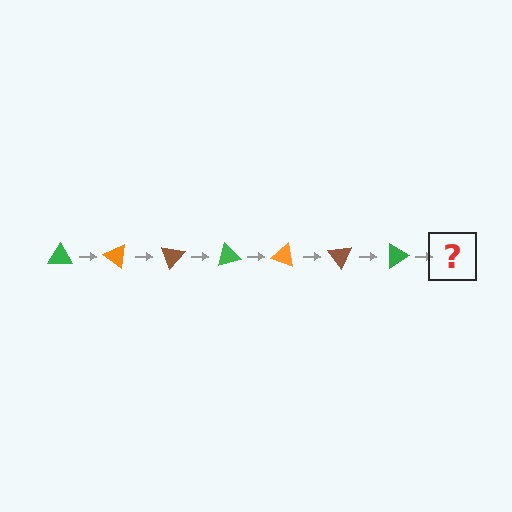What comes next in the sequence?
The next element should be an orange triangle, rotated 245 degrees from the start.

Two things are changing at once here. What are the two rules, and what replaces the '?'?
The two rules are that it rotates 35 degrees each step and the color cycles through green, orange, and brown. The '?' should be an orange triangle, rotated 245 degrees from the start.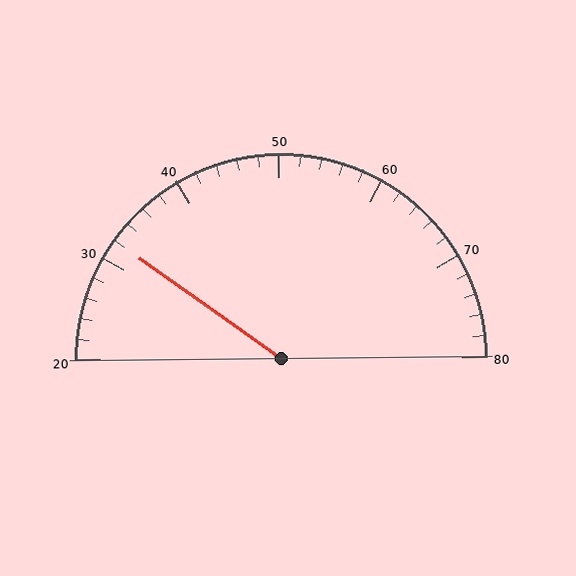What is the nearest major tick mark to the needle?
The nearest major tick mark is 30.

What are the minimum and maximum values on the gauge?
The gauge ranges from 20 to 80.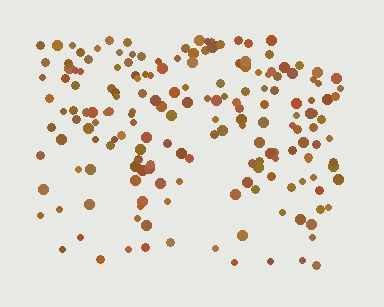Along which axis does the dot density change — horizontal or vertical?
Vertical.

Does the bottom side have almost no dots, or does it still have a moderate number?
Still a moderate number, just noticeably fewer than the top.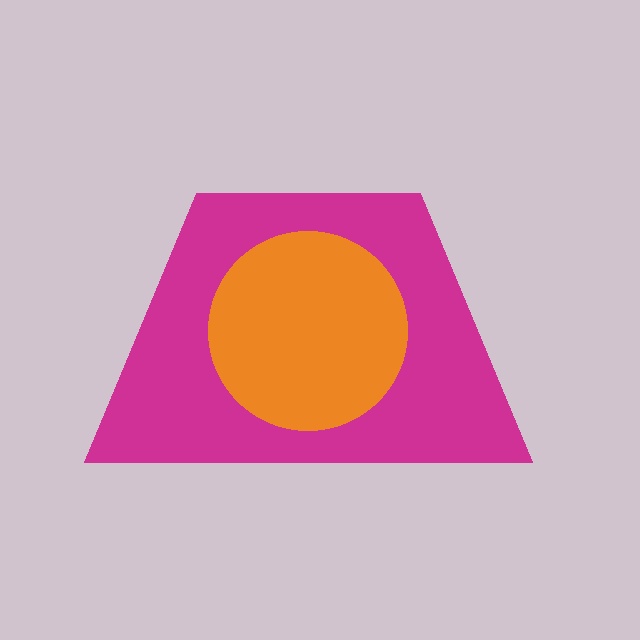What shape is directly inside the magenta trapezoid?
The orange circle.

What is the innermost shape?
The orange circle.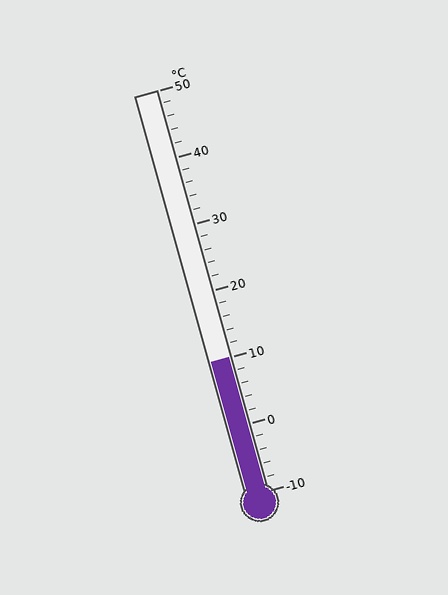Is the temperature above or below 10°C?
The temperature is at 10°C.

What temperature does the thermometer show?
The thermometer shows approximately 10°C.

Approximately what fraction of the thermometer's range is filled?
The thermometer is filled to approximately 35% of its range.